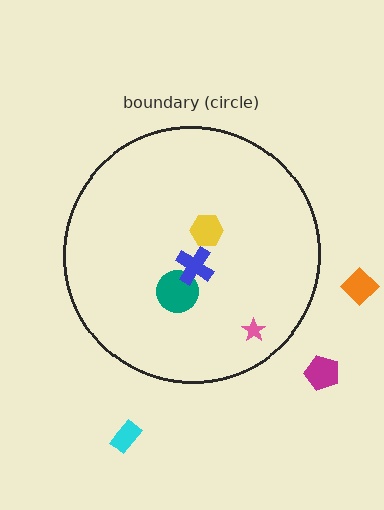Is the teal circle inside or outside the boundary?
Inside.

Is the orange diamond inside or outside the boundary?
Outside.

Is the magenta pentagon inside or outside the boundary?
Outside.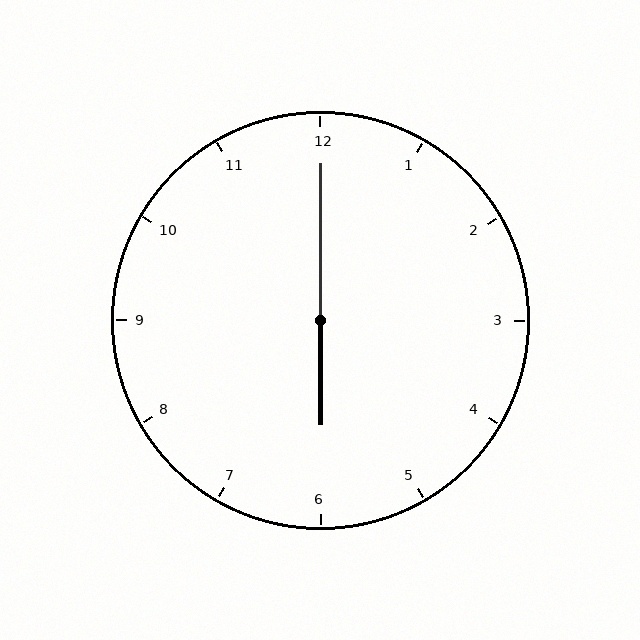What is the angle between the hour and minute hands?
Approximately 180 degrees.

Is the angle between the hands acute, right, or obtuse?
It is obtuse.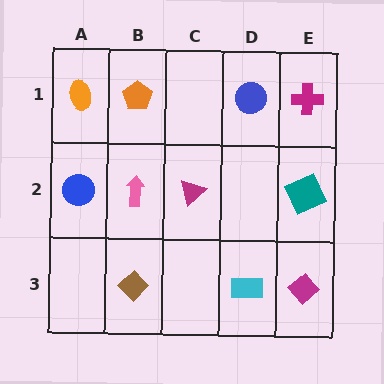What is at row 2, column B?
A pink arrow.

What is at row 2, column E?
A teal square.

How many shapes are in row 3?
3 shapes.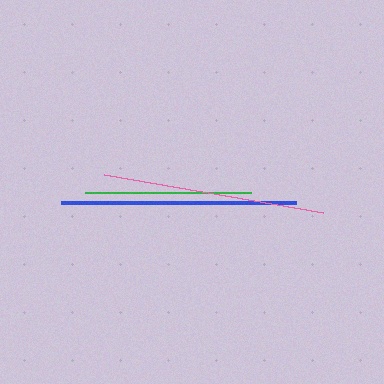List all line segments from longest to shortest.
From longest to shortest: blue, pink, green.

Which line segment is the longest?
The blue line is the longest at approximately 235 pixels.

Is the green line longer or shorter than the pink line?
The pink line is longer than the green line.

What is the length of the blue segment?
The blue segment is approximately 235 pixels long.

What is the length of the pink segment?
The pink segment is approximately 222 pixels long.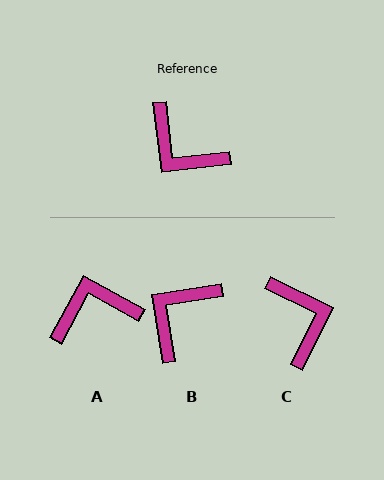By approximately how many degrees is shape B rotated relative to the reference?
Approximately 88 degrees clockwise.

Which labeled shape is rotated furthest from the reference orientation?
C, about 147 degrees away.